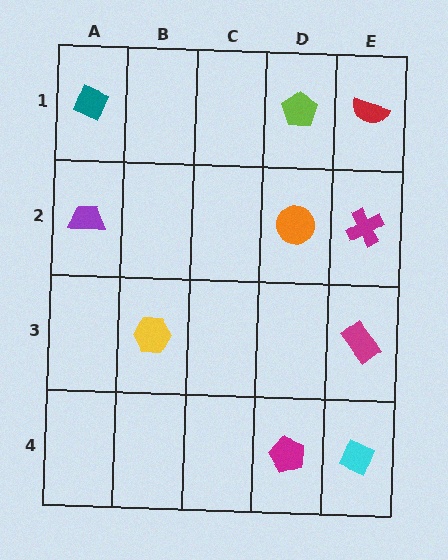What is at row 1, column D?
A lime pentagon.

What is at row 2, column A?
A purple trapezoid.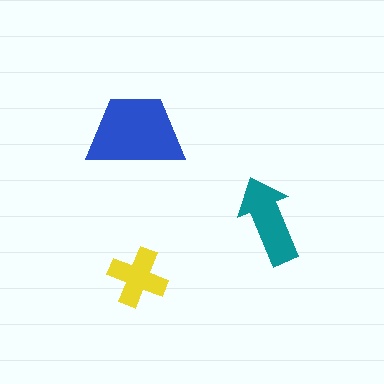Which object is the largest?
The blue trapezoid.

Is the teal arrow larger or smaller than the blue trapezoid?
Smaller.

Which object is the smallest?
The yellow cross.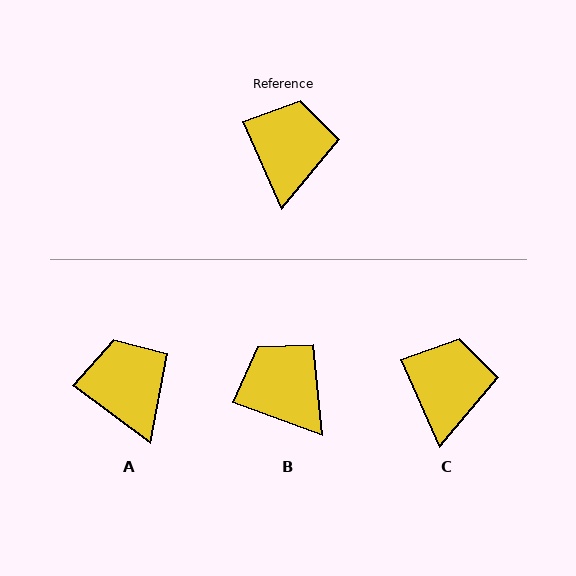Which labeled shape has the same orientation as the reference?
C.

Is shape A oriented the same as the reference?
No, it is off by about 29 degrees.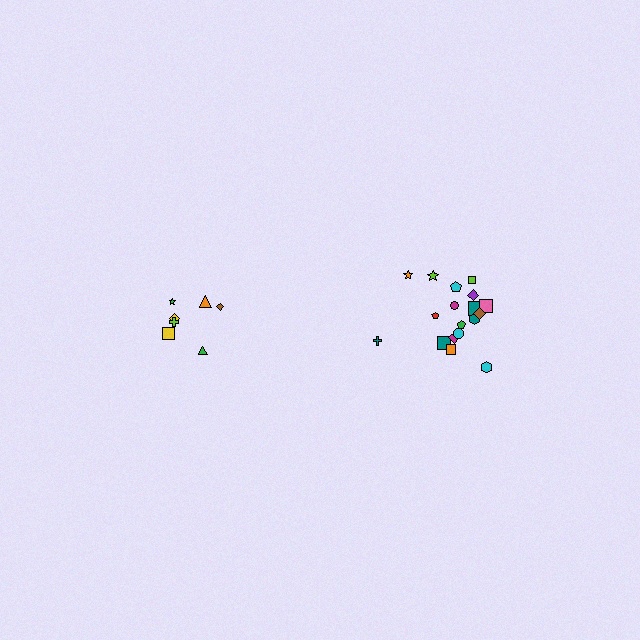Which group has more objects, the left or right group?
The right group.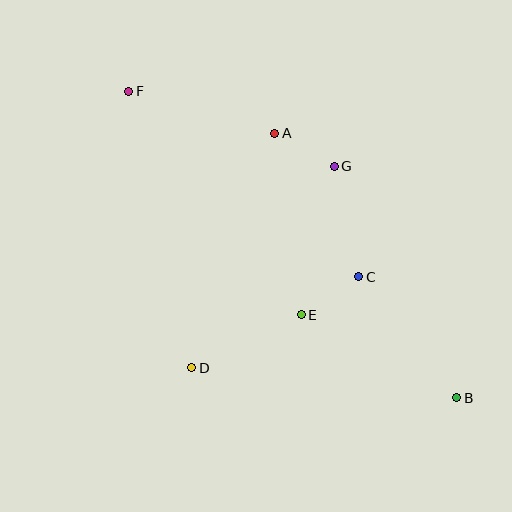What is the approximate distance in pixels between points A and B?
The distance between A and B is approximately 321 pixels.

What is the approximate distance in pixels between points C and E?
The distance between C and E is approximately 69 pixels.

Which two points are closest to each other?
Points A and G are closest to each other.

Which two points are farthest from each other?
Points B and F are farthest from each other.